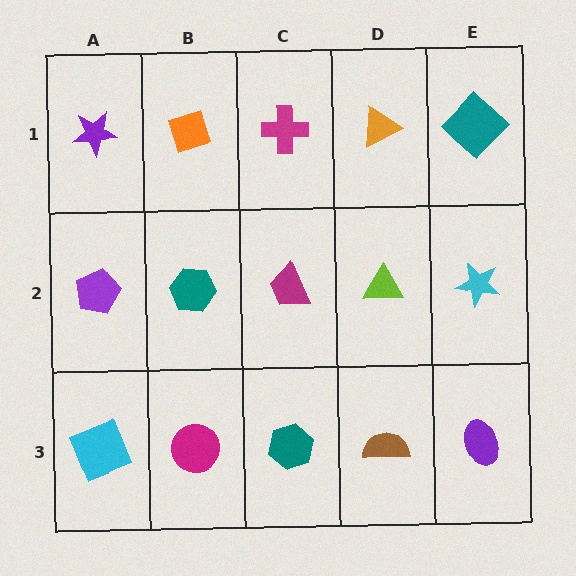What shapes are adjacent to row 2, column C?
A magenta cross (row 1, column C), a teal hexagon (row 3, column C), a teal hexagon (row 2, column B), a lime triangle (row 2, column D).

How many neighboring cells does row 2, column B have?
4.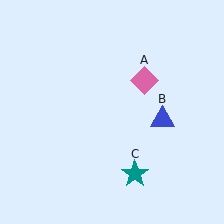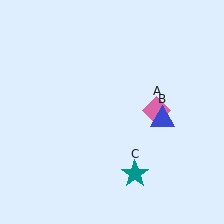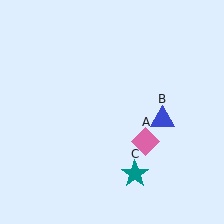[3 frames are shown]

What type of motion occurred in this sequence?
The pink diamond (object A) rotated clockwise around the center of the scene.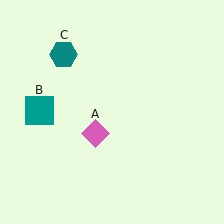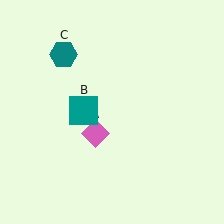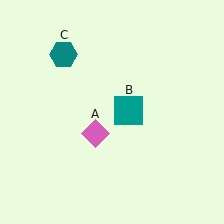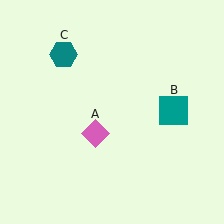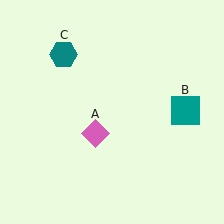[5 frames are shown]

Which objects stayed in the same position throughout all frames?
Pink diamond (object A) and teal hexagon (object C) remained stationary.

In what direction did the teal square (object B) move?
The teal square (object B) moved right.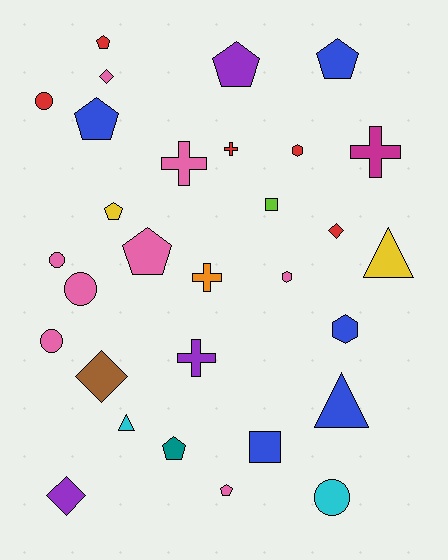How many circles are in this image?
There are 5 circles.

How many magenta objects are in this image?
There is 1 magenta object.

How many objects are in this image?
There are 30 objects.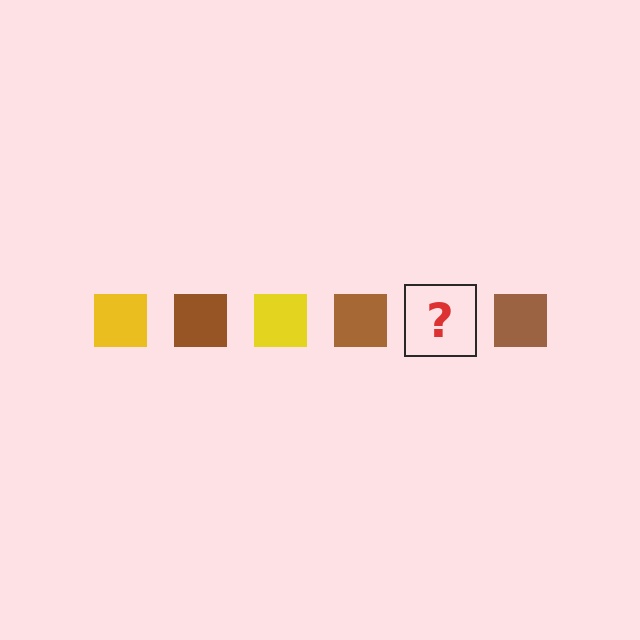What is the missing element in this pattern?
The missing element is a yellow square.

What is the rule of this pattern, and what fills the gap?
The rule is that the pattern cycles through yellow, brown squares. The gap should be filled with a yellow square.